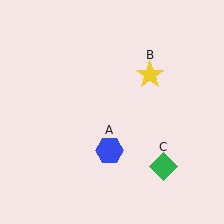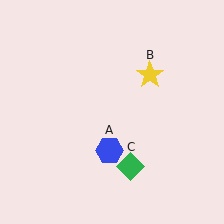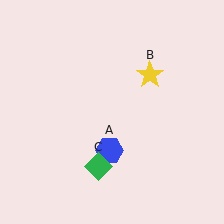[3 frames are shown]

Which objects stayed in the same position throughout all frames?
Blue hexagon (object A) and yellow star (object B) remained stationary.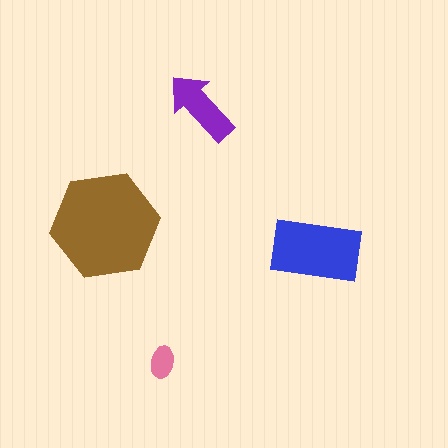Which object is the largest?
The brown hexagon.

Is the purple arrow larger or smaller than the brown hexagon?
Smaller.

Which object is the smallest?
The pink ellipse.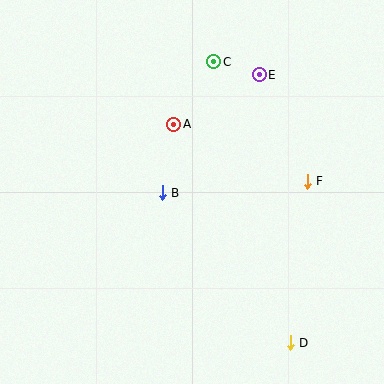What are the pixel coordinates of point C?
Point C is at (214, 62).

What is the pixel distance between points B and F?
The distance between B and F is 145 pixels.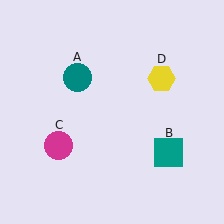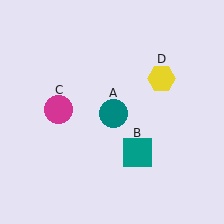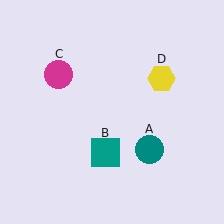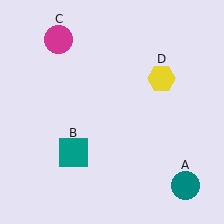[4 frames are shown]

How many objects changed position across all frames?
3 objects changed position: teal circle (object A), teal square (object B), magenta circle (object C).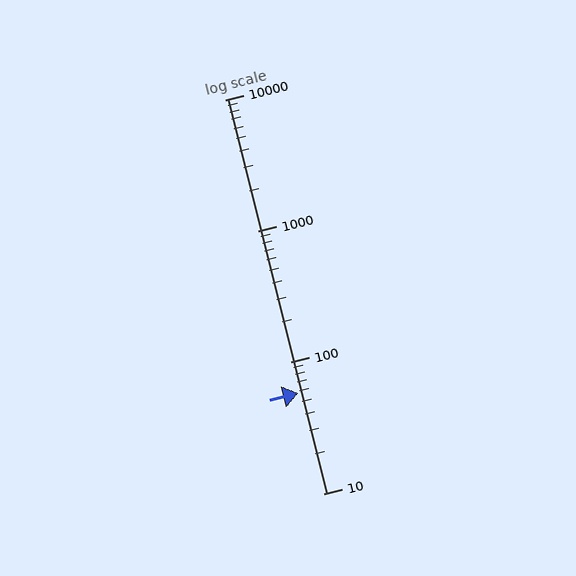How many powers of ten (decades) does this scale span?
The scale spans 3 decades, from 10 to 10000.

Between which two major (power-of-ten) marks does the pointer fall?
The pointer is between 10 and 100.